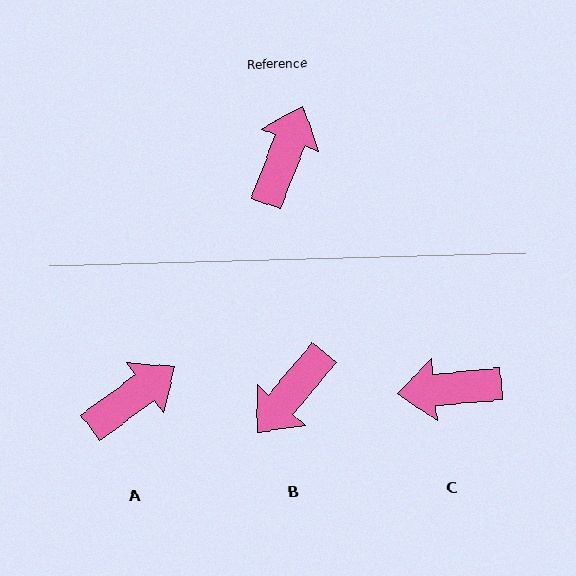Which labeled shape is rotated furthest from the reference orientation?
B, about 161 degrees away.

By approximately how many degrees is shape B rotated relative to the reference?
Approximately 161 degrees counter-clockwise.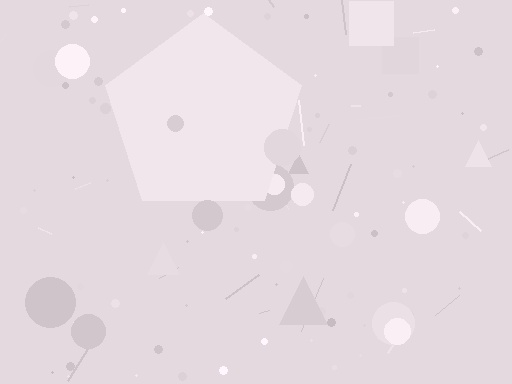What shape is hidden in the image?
A pentagon is hidden in the image.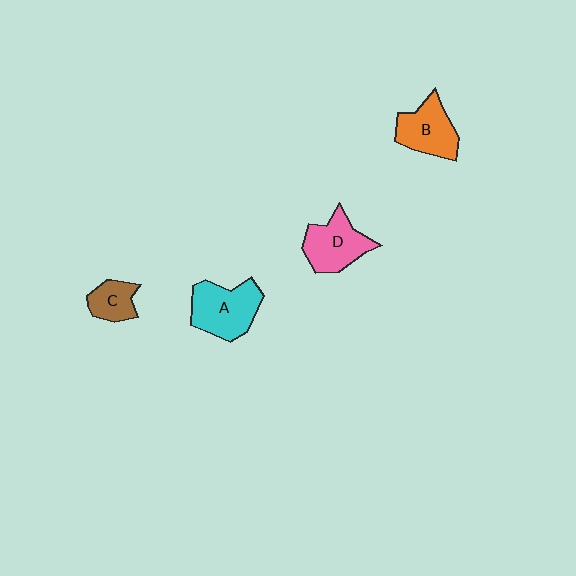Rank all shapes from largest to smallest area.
From largest to smallest: A (cyan), D (pink), B (orange), C (brown).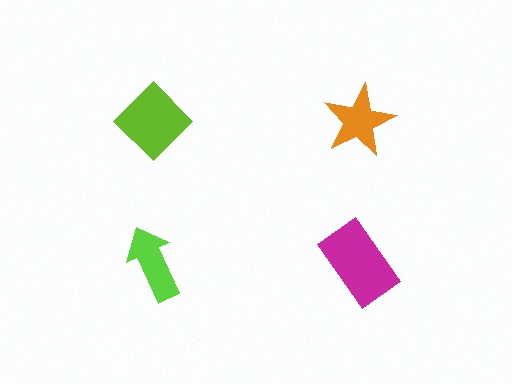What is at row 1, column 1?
A lime diamond.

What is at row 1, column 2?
An orange star.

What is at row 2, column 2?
A magenta rectangle.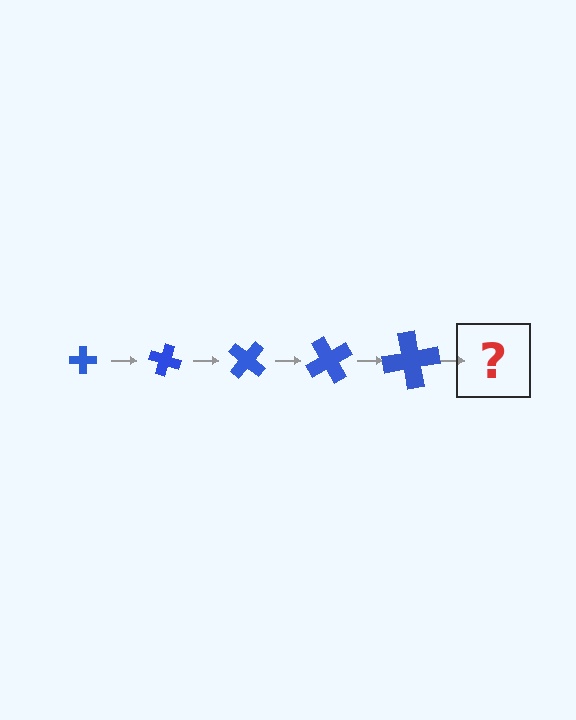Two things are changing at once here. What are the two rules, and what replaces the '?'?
The two rules are that the cross grows larger each step and it rotates 20 degrees each step. The '?' should be a cross, larger than the previous one and rotated 100 degrees from the start.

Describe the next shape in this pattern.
It should be a cross, larger than the previous one and rotated 100 degrees from the start.